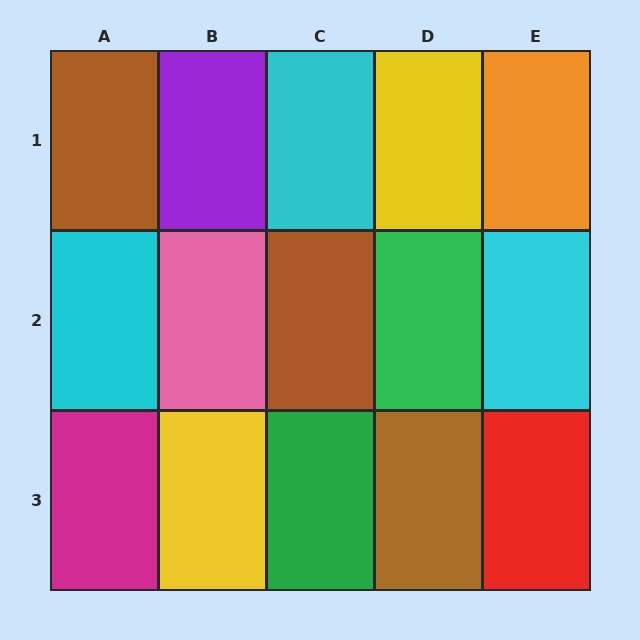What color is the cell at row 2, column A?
Cyan.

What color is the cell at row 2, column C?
Brown.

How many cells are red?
1 cell is red.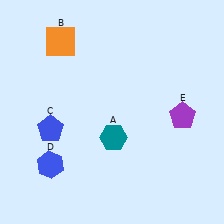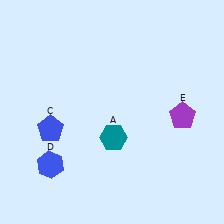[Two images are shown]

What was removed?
The orange square (B) was removed in Image 2.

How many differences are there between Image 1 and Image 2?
There is 1 difference between the two images.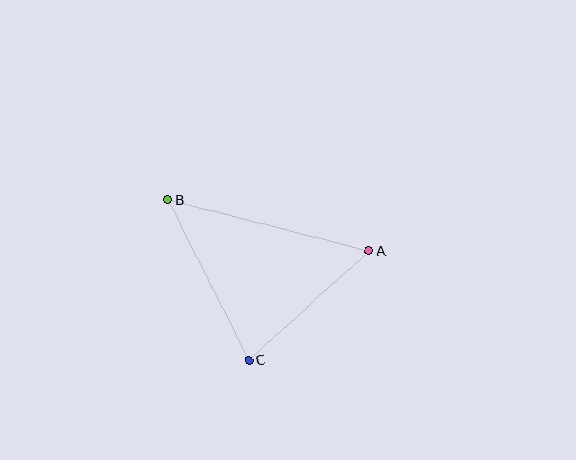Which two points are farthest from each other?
Points A and B are farthest from each other.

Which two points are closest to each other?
Points A and C are closest to each other.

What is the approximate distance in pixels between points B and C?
The distance between B and C is approximately 179 pixels.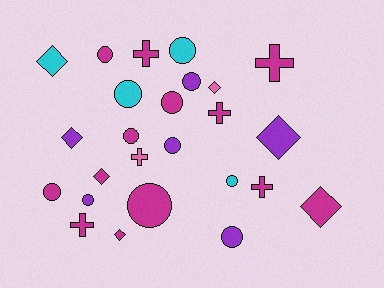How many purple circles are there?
There are 4 purple circles.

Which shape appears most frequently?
Circle, with 12 objects.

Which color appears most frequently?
Magenta, with 13 objects.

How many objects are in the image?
There are 25 objects.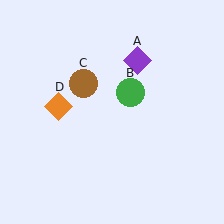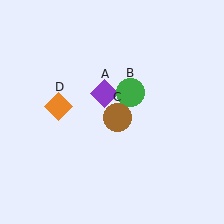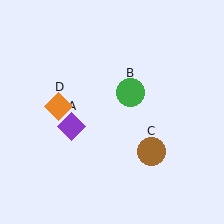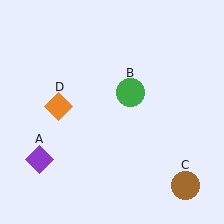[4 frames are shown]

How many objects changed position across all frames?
2 objects changed position: purple diamond (object A), brown circle (object C).